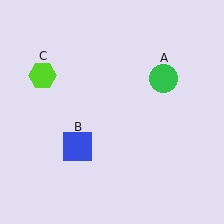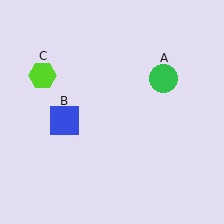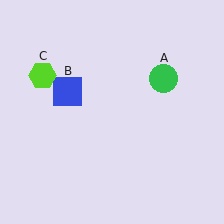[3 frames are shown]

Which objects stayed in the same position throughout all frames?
Green circle (object A) and lime hexagon (object C) remained stationary.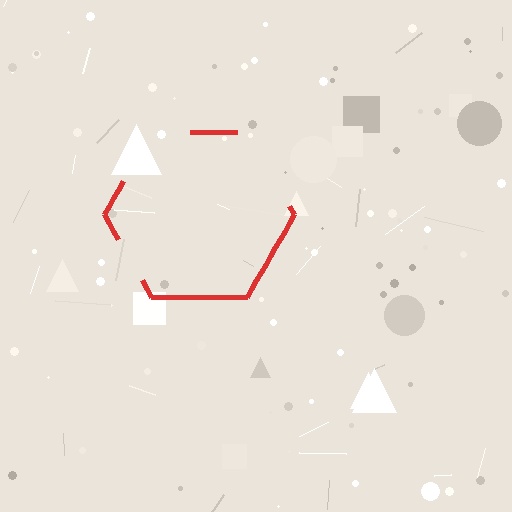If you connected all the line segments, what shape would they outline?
They would outline a hexagon.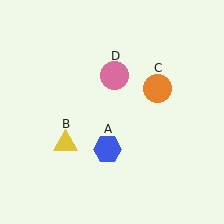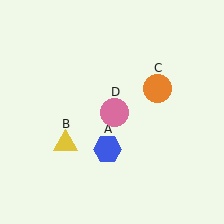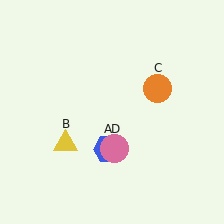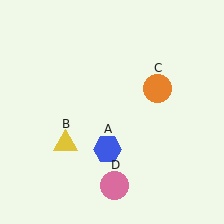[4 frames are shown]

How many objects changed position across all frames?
1 object changed position: pink circle (object D).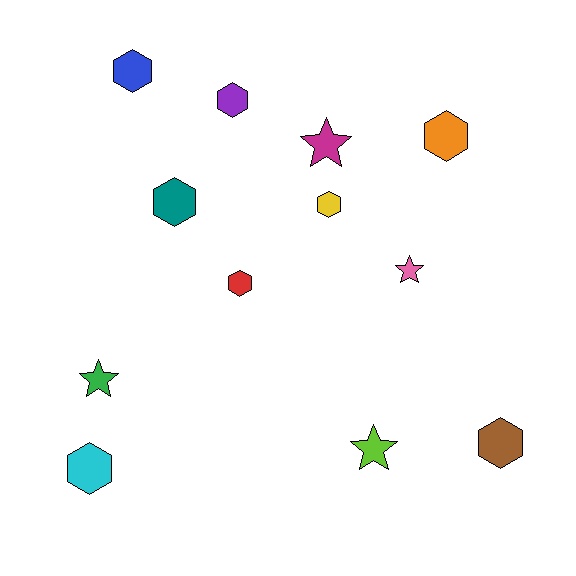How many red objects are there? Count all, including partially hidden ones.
There is 1 red object.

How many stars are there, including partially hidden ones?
There are 4 stars.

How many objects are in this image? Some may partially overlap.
There are 12 objects.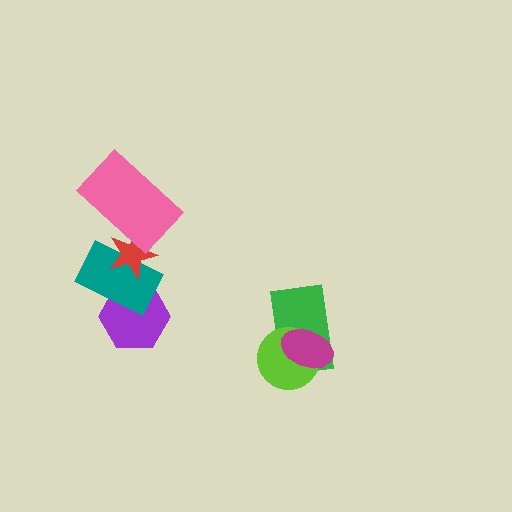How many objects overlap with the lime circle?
2 objects overlap with the lime circle.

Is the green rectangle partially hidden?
Yes, it is partially covered by another shape.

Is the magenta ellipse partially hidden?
No, no other shape covers it.